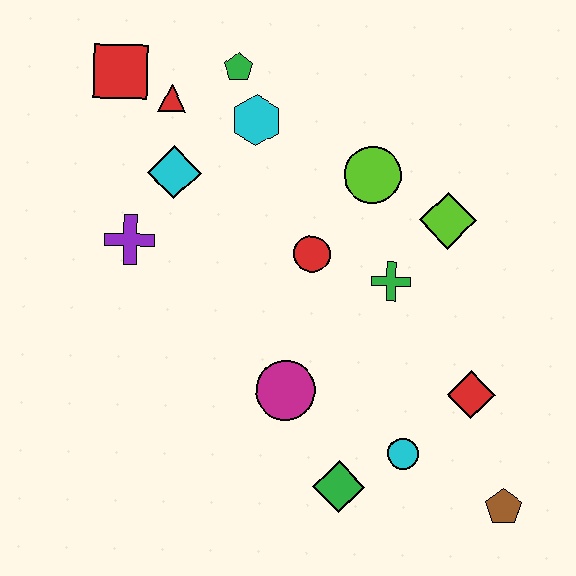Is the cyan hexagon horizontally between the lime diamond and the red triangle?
Yes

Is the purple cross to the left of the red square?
No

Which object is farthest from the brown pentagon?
The red square is farthest from the brown pentagon.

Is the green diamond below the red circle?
Yes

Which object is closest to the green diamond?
The cyan circle is closest to the green diamond.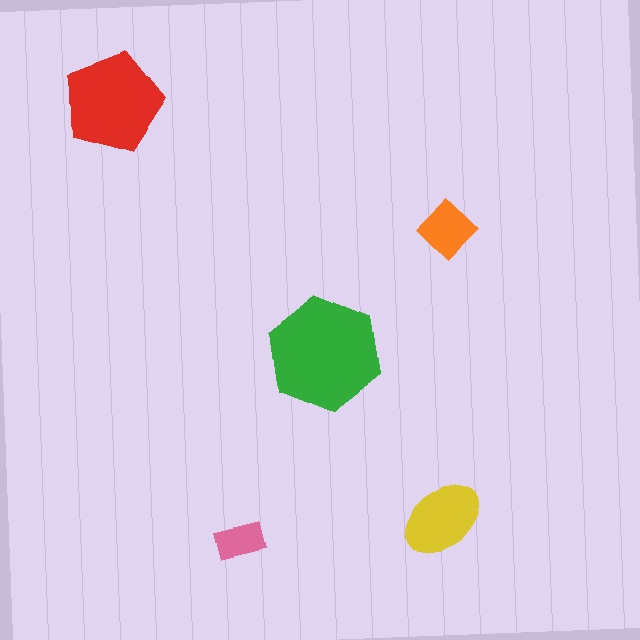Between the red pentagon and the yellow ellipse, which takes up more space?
The red pentagon.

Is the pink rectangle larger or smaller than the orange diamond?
Smaller.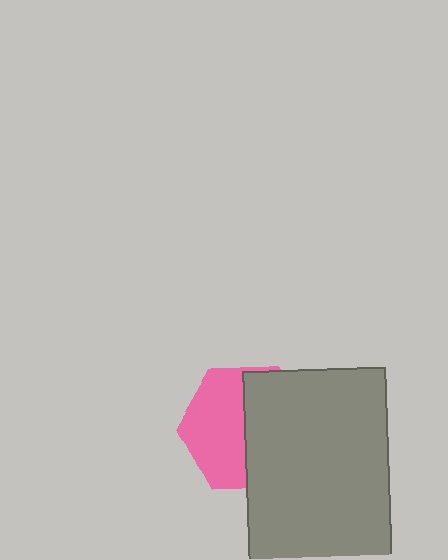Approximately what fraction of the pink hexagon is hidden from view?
Roughly 50% of the pink hexagon is hidden behind the gray rectangle.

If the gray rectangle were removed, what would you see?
You would see the complete pink hexagon.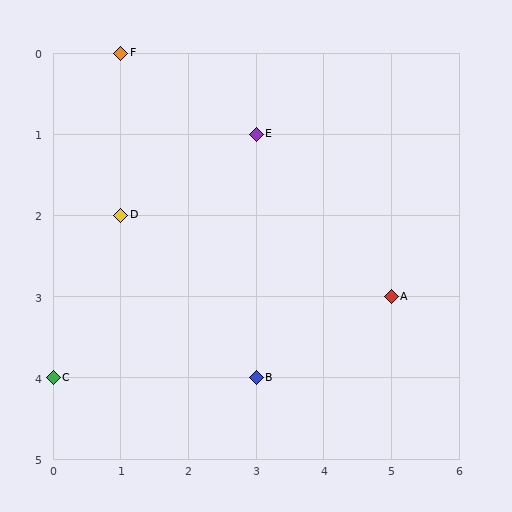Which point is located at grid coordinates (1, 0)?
Point F is at (1, 0).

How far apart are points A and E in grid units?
Points A and E are 2 columns and 2 rows apart (about 2.8 grid units diagonally).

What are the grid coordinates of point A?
Point A is at grid coordinates (5, 3).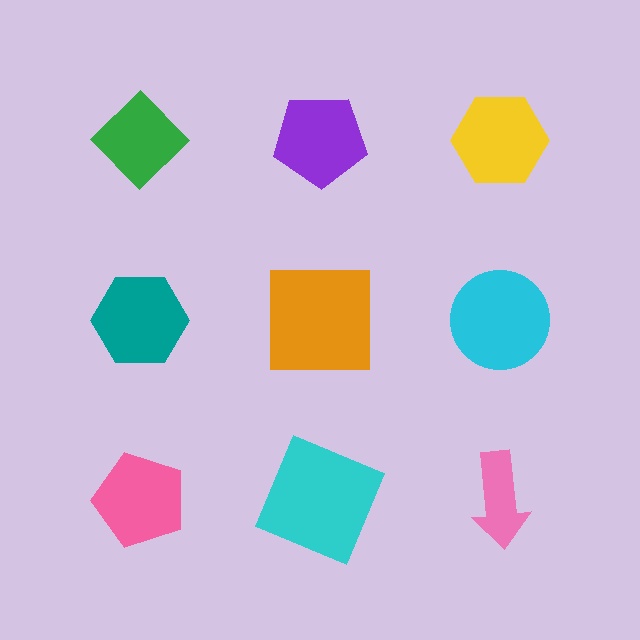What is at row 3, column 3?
A pink arrow.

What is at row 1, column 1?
A green diamond.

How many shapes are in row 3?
3 shapes.